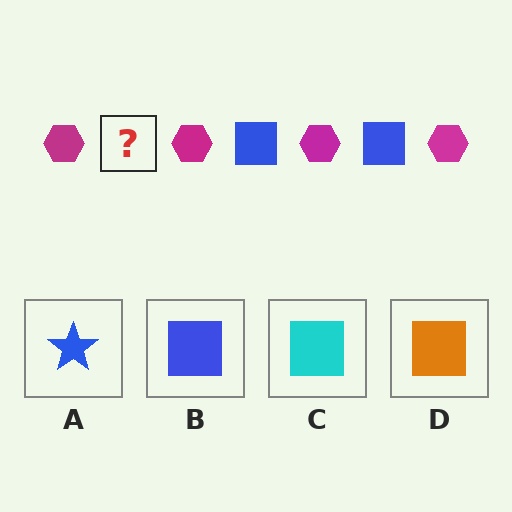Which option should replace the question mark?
Option B.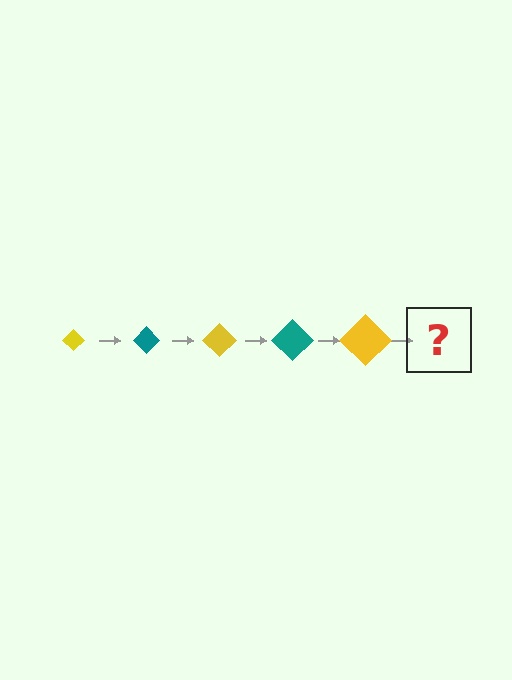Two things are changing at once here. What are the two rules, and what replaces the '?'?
The two rules are that the diamond grows larger each step and the color cycles through yellow and teal. The '?' should be a teal diamond, larger than the previous one.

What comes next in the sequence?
The next element should be a teal diamond, larger than the previous one.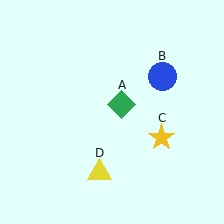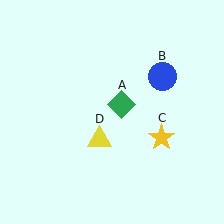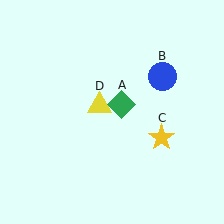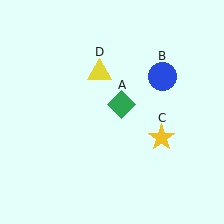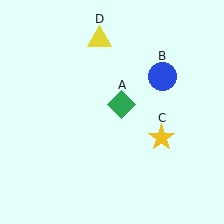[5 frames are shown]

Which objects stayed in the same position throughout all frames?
Green diamond (object A) and blue circle (object B) and yellow star (object C) remained stationary.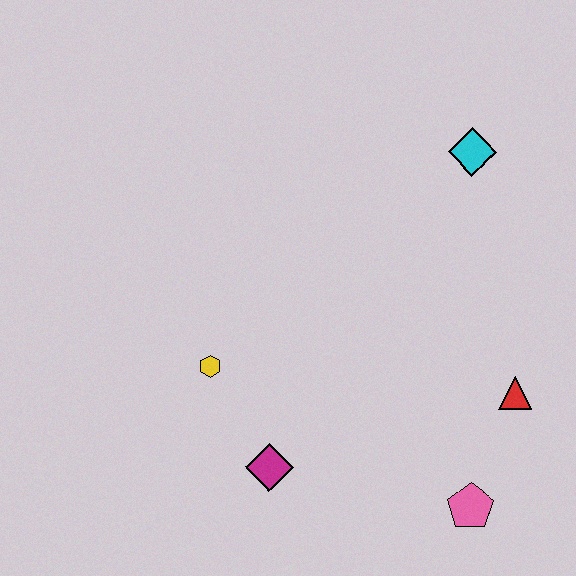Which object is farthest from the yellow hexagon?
The cyan diamond is farthest from the yellow hexagon.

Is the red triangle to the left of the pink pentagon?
No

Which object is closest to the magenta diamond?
The yellow hexagon is closest to the magenta diamond.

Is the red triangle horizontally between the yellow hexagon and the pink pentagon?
No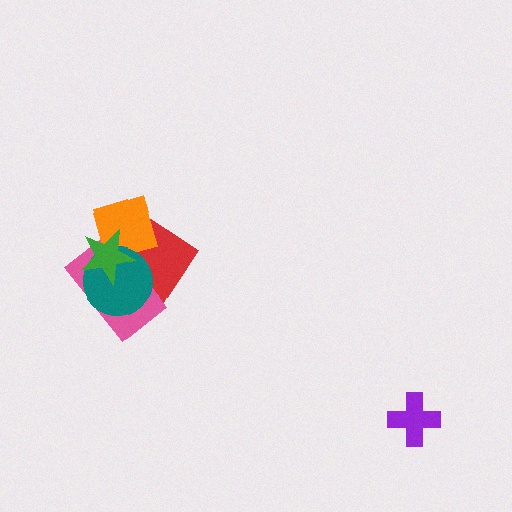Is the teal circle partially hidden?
Yes, it is partially covered by another shape.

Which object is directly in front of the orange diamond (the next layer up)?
The teal circle is directly in front of the orange diamond.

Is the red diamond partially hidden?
Yes, it is partially covered by another shape.